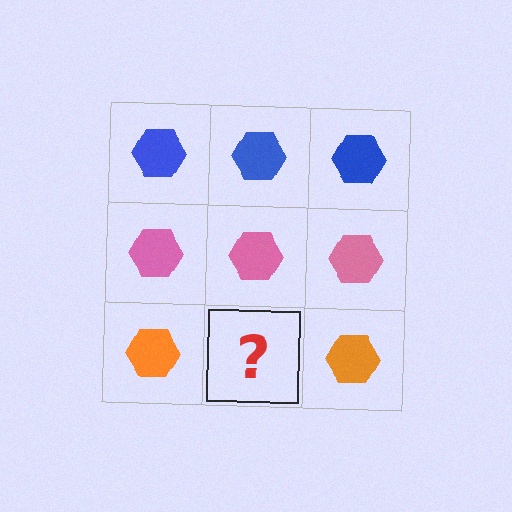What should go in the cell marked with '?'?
The missing cell should contain an orange hexagon.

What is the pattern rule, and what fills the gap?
The rule is that each row has a consistent color. The gap should be filled with an orange hexagon.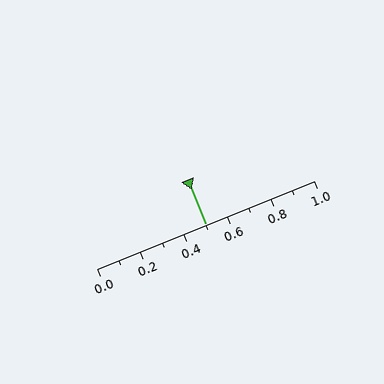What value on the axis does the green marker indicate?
The marker indicates approximately 0.5.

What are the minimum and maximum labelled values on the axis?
The axis runs from 0.0 to 1.0.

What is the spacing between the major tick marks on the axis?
The major ticks are spaced 0.2 apart.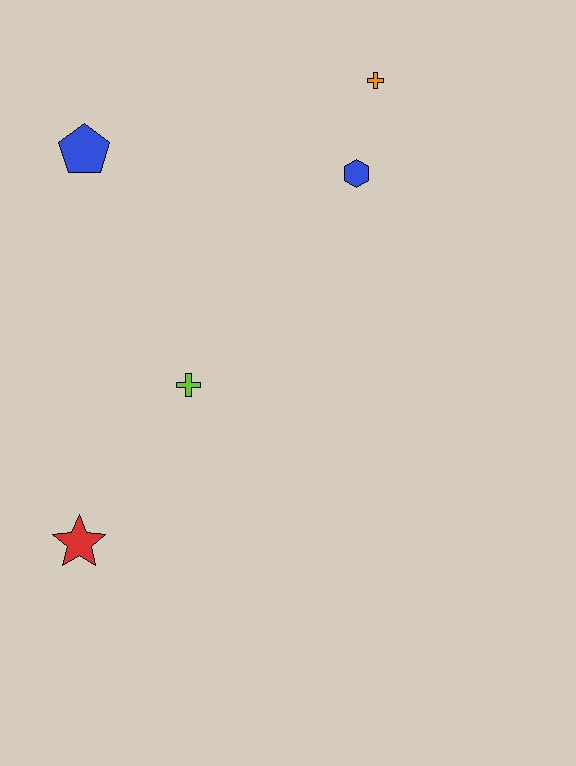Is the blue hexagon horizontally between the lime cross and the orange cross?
Yes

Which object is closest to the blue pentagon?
The lime cross is closest to the blue pentagon.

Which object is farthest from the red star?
The orange cross is farthest from the red star.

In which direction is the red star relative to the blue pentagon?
The red star is below the blue pentagon.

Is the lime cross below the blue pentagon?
Yes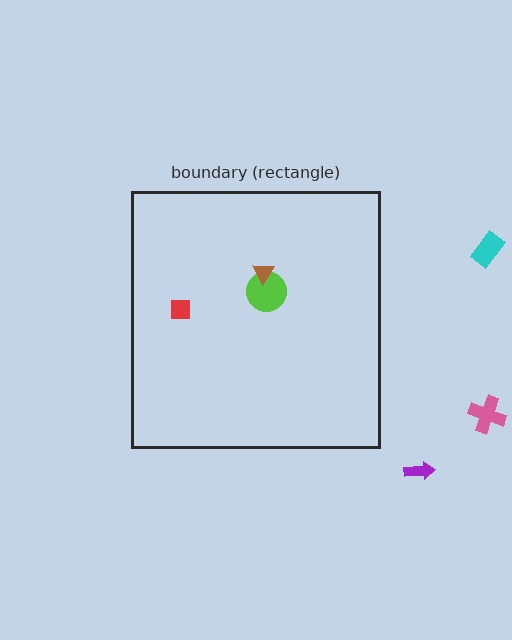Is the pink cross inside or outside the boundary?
Outside.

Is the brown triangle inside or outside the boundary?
Inside.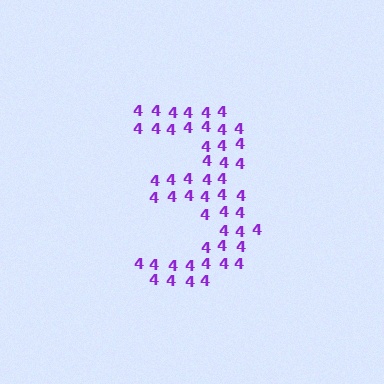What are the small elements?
The small elements are digit 4's.